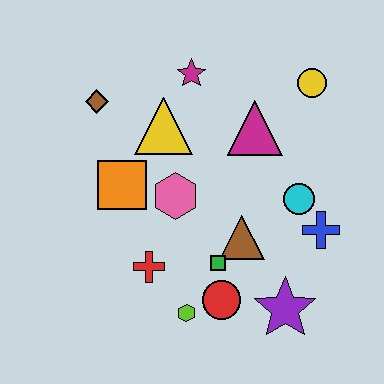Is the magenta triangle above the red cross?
Yes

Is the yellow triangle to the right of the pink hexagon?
No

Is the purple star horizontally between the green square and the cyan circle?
Yes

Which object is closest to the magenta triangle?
The yellow circle is closest to the magenta triangle.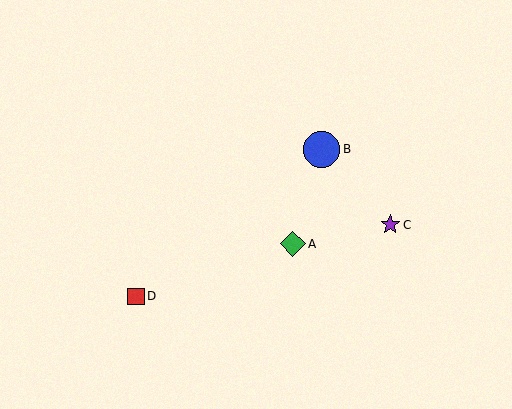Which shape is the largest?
The blue circle (labeled B) is the largest.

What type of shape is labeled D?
Shape D is a red square.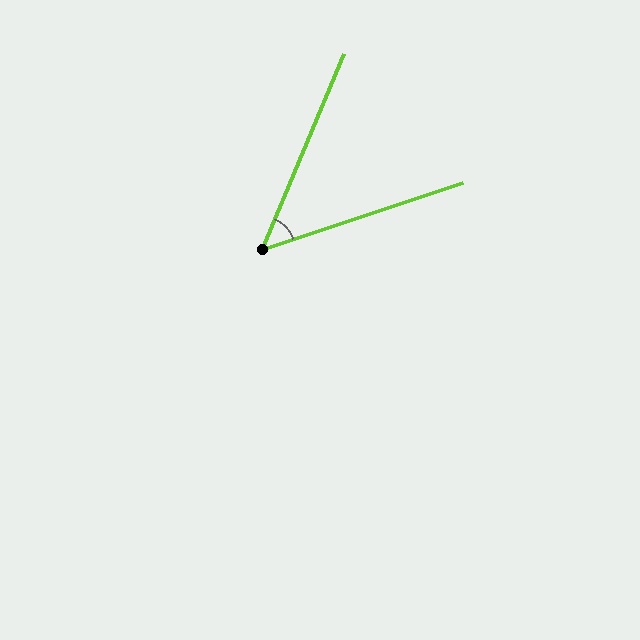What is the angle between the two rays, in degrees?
Approximately 49 degrees.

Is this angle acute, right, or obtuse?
It is acute.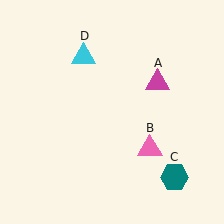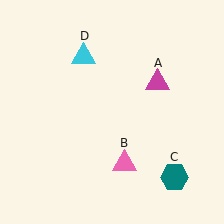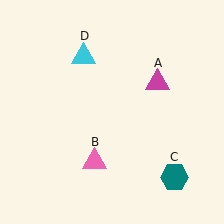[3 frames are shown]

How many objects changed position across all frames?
1 object changed position: pink triangle (object B).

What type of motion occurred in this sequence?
The pink triangle (object B) rotated clockwise around the center of the scene.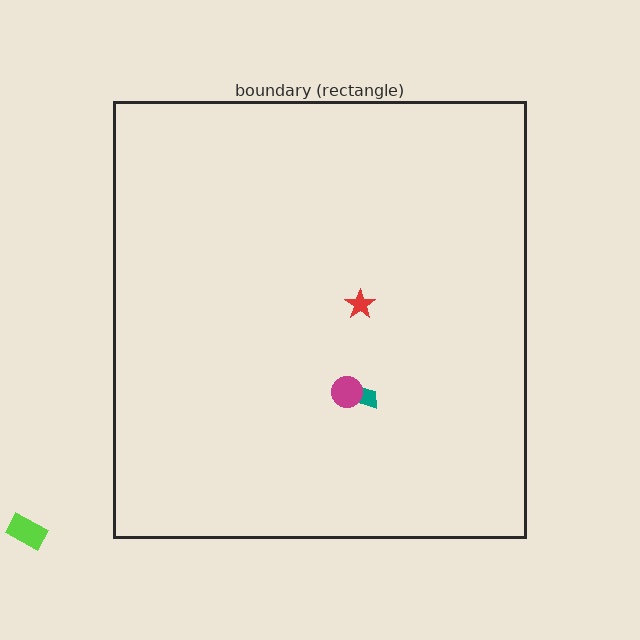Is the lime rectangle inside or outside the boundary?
Outside.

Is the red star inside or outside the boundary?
Inside.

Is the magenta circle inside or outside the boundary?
Inside.